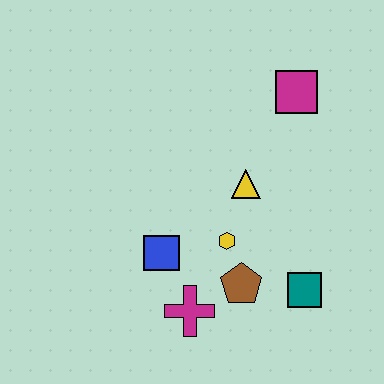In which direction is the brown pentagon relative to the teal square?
The brown pentagon is to the left of the teal square.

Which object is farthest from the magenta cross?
The magenta square is farthest from the magenta cross.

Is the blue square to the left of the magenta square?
Yes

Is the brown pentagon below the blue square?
Yes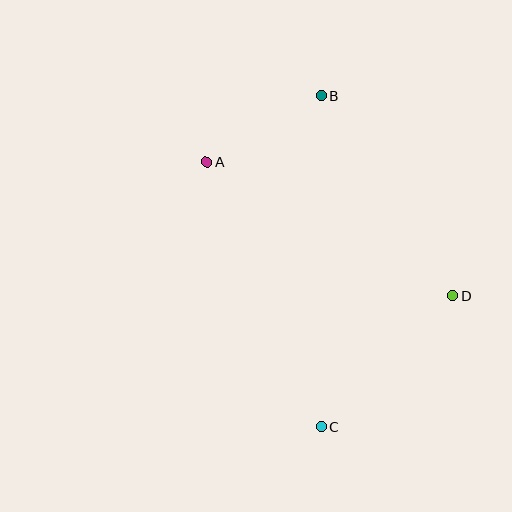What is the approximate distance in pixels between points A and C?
The distance between A and C is approximately 289 pixels.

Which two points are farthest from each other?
Points B and C are farthest from each other.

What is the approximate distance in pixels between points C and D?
The distance between C and D is approximately 186 pixels.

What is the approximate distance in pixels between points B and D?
The distance between B and D is approximately 239 pixels.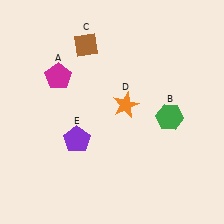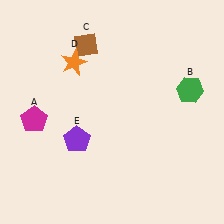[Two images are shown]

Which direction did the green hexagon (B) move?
The green hexagon (B) moved up.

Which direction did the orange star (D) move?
The orange star (D) moved left.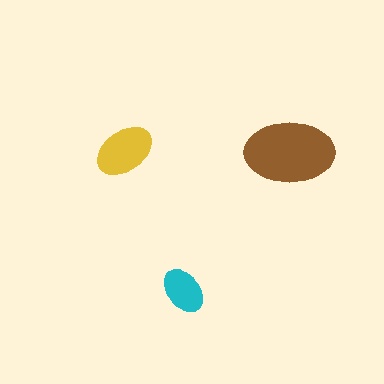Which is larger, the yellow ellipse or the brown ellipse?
The brown one.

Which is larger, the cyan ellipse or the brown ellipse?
The brown one.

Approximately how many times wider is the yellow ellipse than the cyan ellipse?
About 1.5 times wider.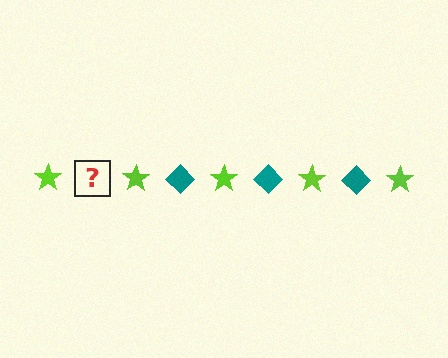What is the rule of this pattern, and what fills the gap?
The rule is that the pattern alternates between lime star and teal diamond. The gap should be filled with a teal diamond.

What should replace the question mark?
The question mark should be replaced with a teal diamond.